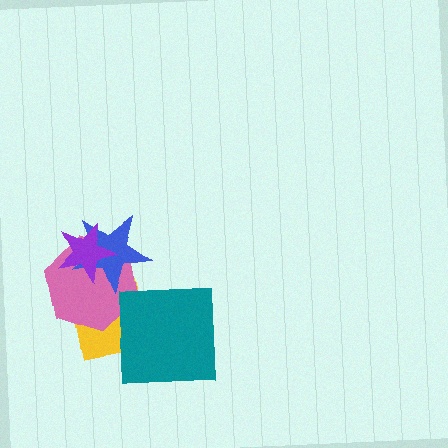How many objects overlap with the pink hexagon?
3 objects overlap with the pink hexagon.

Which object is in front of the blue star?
The purple star is in front of the blue star.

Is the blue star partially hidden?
Yes, it is partially covered by another shape.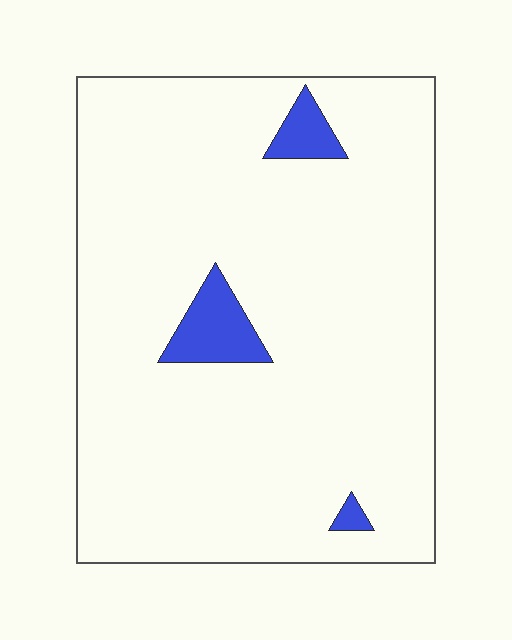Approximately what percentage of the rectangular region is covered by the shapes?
Approximately 5%.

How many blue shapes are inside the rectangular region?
3.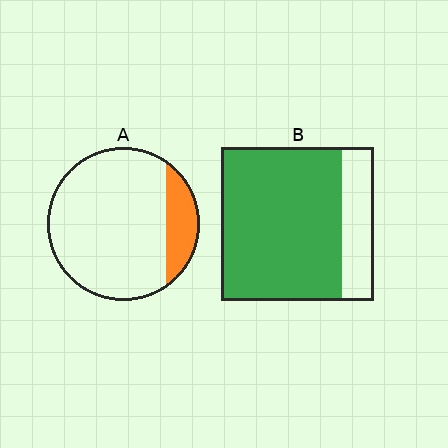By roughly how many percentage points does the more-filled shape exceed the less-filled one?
By roughly 65 percentage points (B over A).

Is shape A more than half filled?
No.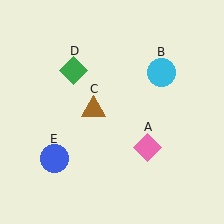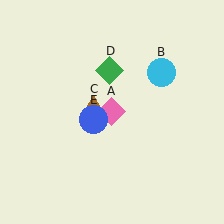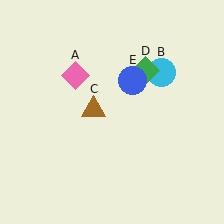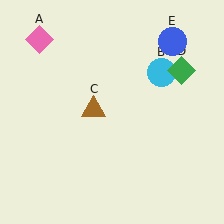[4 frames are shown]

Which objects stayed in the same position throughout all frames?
Cyan circle (object B) and brown triangle (object C) remained stationary.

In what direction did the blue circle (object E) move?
The blue circle (object E) moved up and to the right.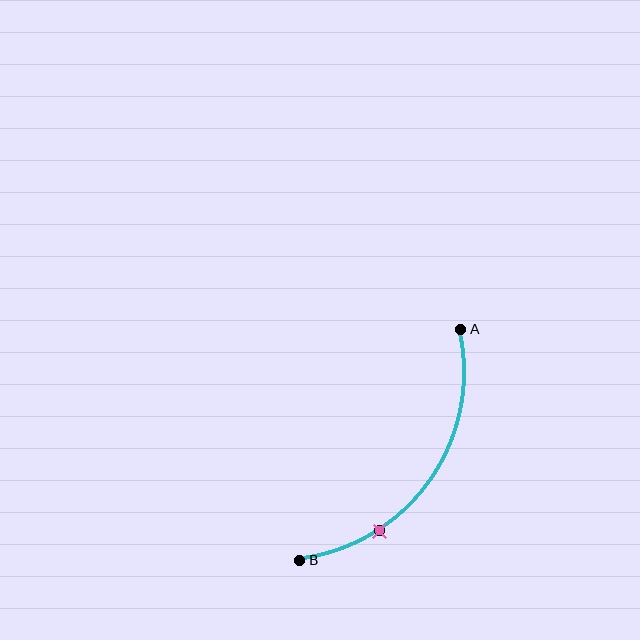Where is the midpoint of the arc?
The arc midpoint is the point on the curve farthest from the straight line joining A and B. It sits below and to the right of that line.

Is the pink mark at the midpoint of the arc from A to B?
No. The pink mark lies on the arc but is closer to endpoint B. The arc midpoint would be at the point on the curve equidistant along the arc from both A and B.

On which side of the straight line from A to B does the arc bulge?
The arc bulges below and to the right of the straight line connecting A and B.